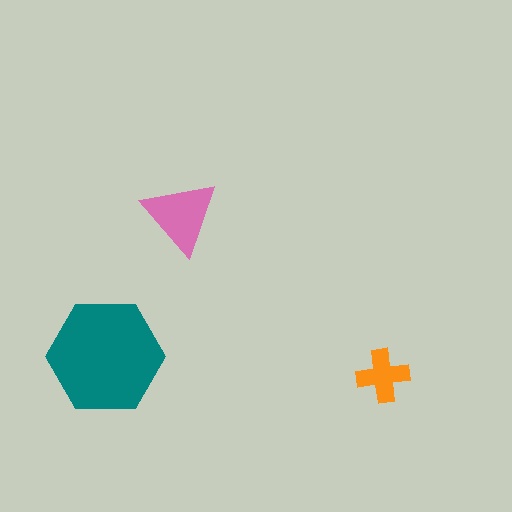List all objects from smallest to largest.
The orange cross, the pink triangle, the teal hexagon.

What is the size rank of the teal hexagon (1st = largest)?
1st.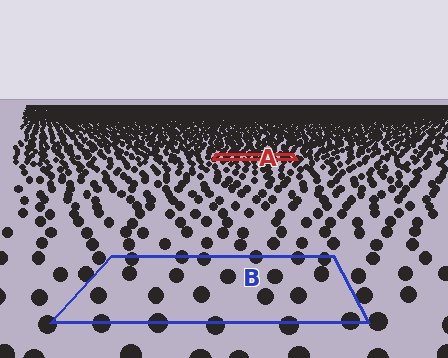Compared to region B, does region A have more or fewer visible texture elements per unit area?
Region A has more texture elements per unit area — they are packed more densely because it is farther away.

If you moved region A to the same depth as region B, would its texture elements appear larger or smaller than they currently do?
They would appear larger. At a closer depth, the same texture elements are projected at a bigger on-screen size.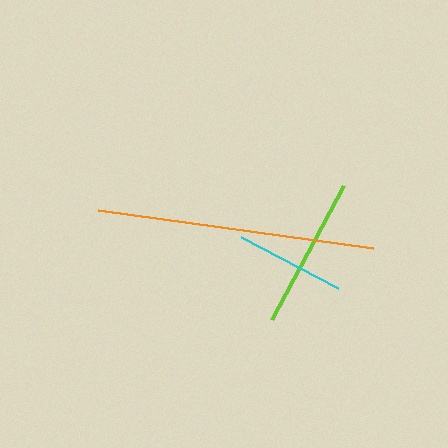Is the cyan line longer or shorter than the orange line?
The orange line is longer than the cyan line.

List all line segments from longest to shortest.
From longest to shortest: orange, lime, cyan.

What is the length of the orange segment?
The orange segment is approximately 278 pixels long.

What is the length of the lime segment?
The lime segment is approximately 152 pixels long.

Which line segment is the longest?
The orange line is the longest at approximately 278 pixels.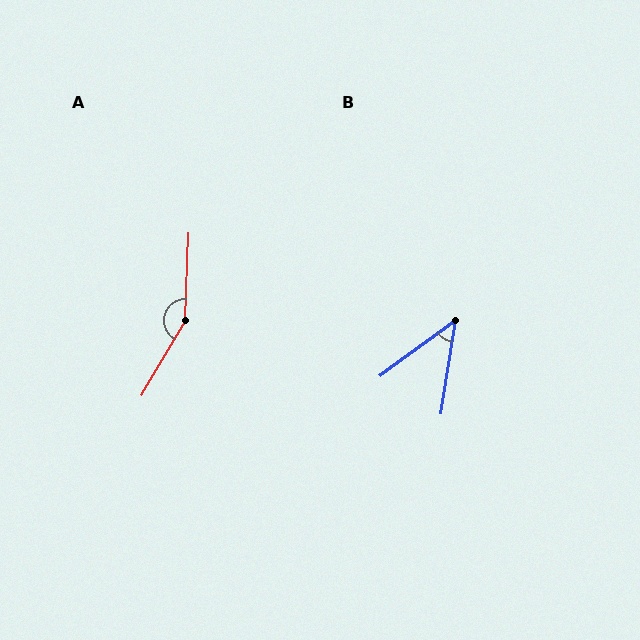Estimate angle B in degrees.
Approximately 45 degrees.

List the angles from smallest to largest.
B (45°), A (152°).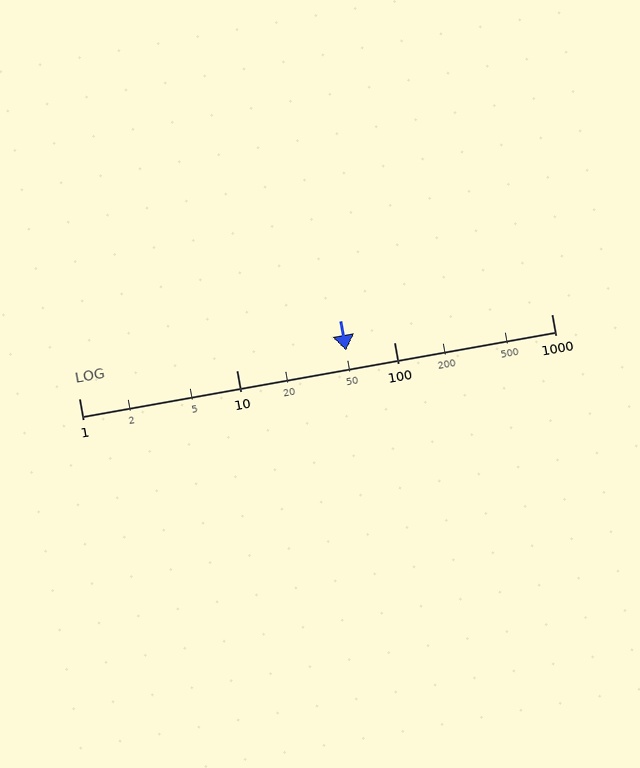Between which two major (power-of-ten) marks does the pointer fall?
The pointer is between 10 and 100.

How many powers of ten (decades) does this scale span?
The scale spans 3 decades, from 1 to 1000.